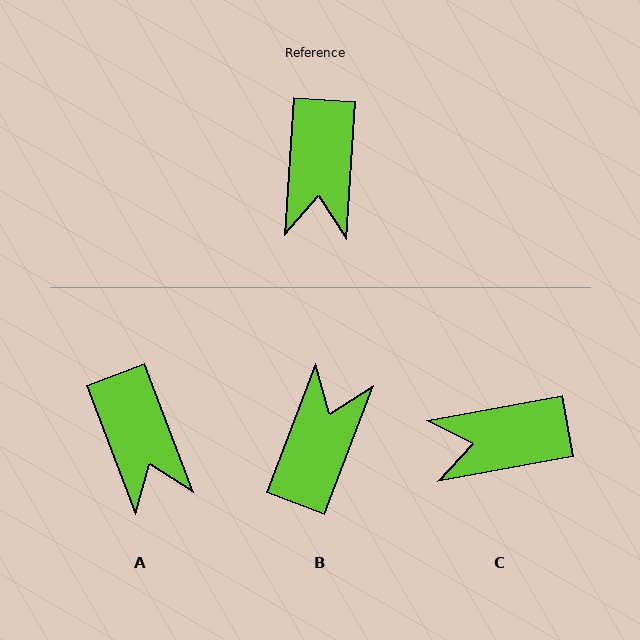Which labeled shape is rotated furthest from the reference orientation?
B, about 162 degrees away.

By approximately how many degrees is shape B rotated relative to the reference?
Approximately 162 degrees counter-clockwise.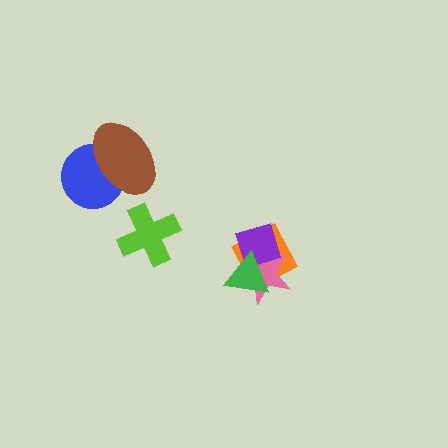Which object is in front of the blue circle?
The brown ellipse is in front of the blue circle.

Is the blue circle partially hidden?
Yes, it is partially covered by another shape.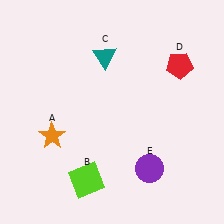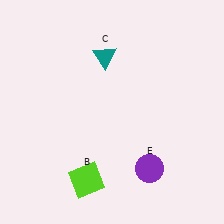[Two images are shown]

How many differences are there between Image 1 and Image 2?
There are 2 differences between the two images.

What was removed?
The orange star (A), the red pentagon (D) were removed in Image 2.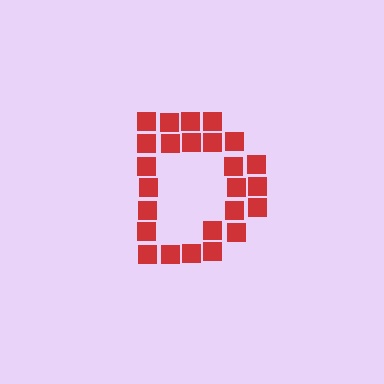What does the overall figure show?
The overall figure shows the letter D.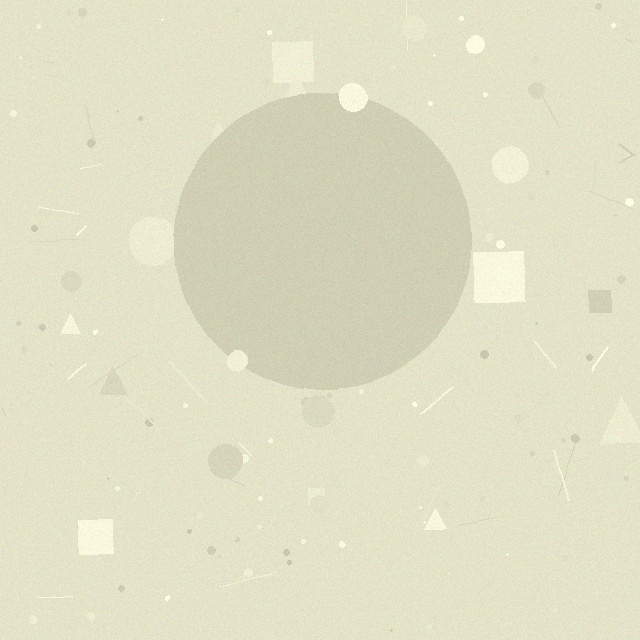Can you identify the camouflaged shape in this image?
The camouflaged shape is a circle.